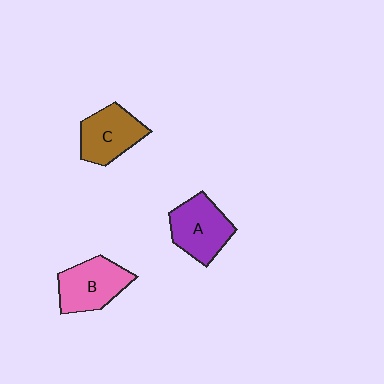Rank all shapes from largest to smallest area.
From largest to smallest: A (purple), B (pink), C (brown).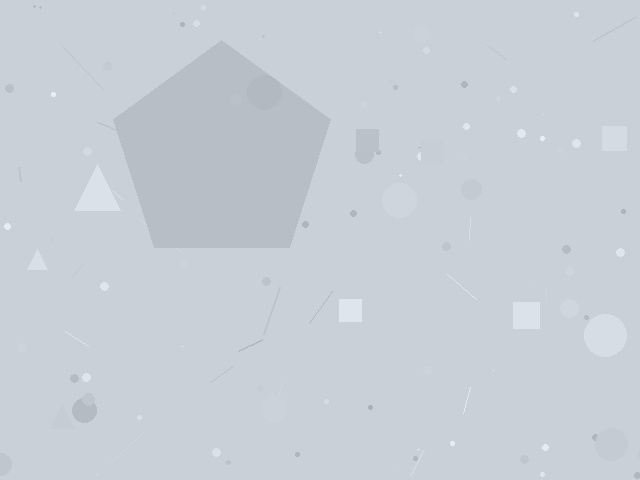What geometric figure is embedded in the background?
A pentagon is embedded in the background.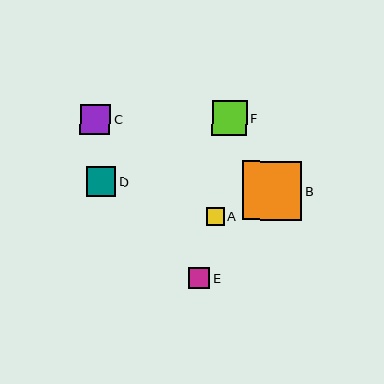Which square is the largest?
Square B is the largest with a size of approximately 59 pixels.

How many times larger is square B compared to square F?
Square B is approximately 1.7 times the size of square F.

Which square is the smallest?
Square A is the smallest with a size of approximately 18 pixels.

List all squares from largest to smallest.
From largest to smallest: B, F, C, D, E, A.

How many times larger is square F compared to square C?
Square F is approximately 1.1 times the size of square C.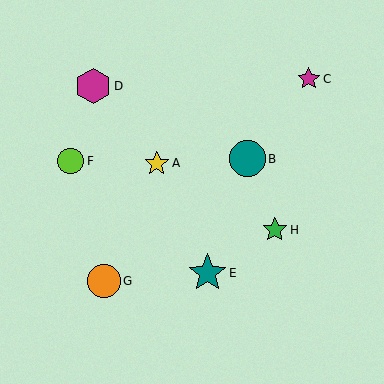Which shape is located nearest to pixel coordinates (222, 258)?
The teal star (labeled E) at (207, 273) is nearest to that location.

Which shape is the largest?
The teal star (labeled E) is the largest.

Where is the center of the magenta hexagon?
The center of the magenta hexagon is at (93, 86).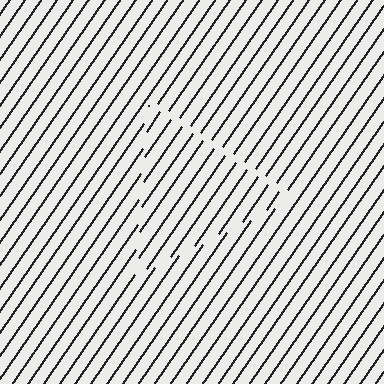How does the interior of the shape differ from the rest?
The interior of the shape contains the same grating, shifted by half a period — the contour is defined by the phase discontinuity where line-ends from the inner and outer gratings abut.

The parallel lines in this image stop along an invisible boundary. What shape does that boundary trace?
An illusory triangle. The interior of the shape contains the same grating, shifted by half a period — the contour is defined by the phase discontinuity where line-ends from the inner and outer gratings abut.